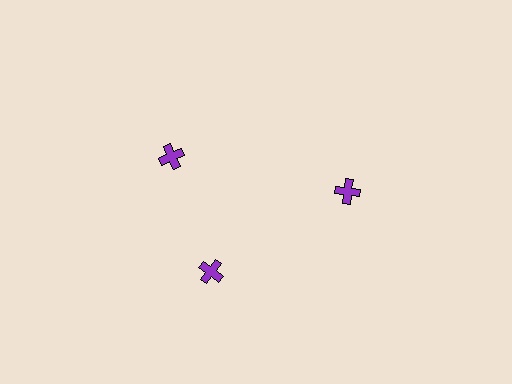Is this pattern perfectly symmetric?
No. The 3 purple crosses are arranged in a ring, but one element near the 11 o'clock position is rotated out of alignment along the ring, breaking the 3-fold rotational symmetry.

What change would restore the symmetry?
The symmetry would be restored by rotating it back into even spacing with its neighbors so that all 3 crosses sit at equal angles and equal distance from the center.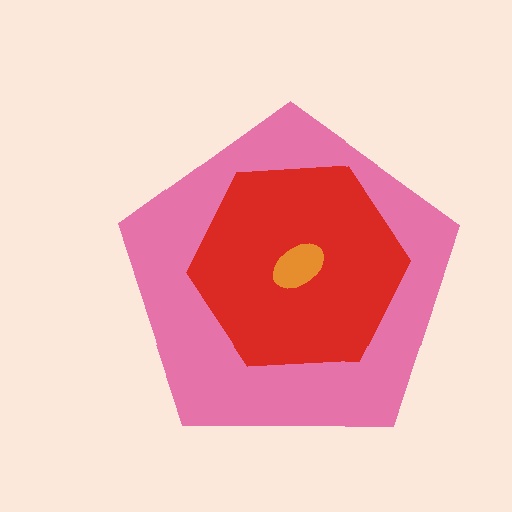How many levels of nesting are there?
3.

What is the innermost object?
The orange ellipse.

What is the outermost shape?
The pink pentagon.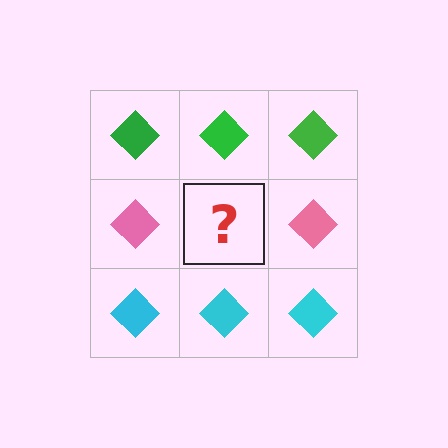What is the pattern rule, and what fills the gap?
The rule is that each row has a consistent color. The gap should be filled with a pink diamond.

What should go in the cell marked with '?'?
The missing cell should contain a pink diamond.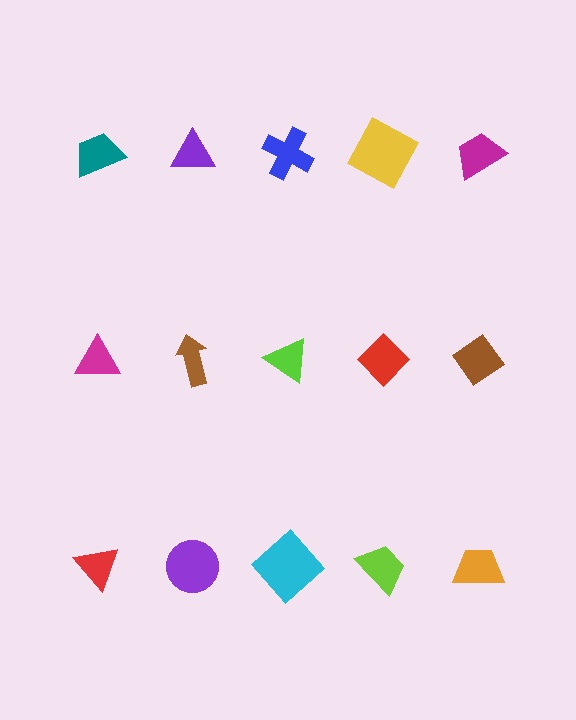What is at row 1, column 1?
A teal trapezoid.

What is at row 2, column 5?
A brown diamond.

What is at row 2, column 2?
A brown arrow.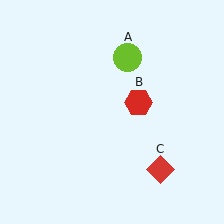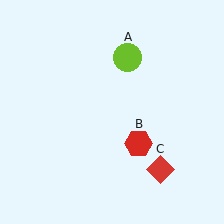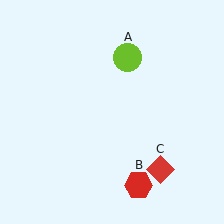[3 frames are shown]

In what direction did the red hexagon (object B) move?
The red hexagon (object B) moved down.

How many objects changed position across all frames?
1 object changed position: red hexagon (object B).